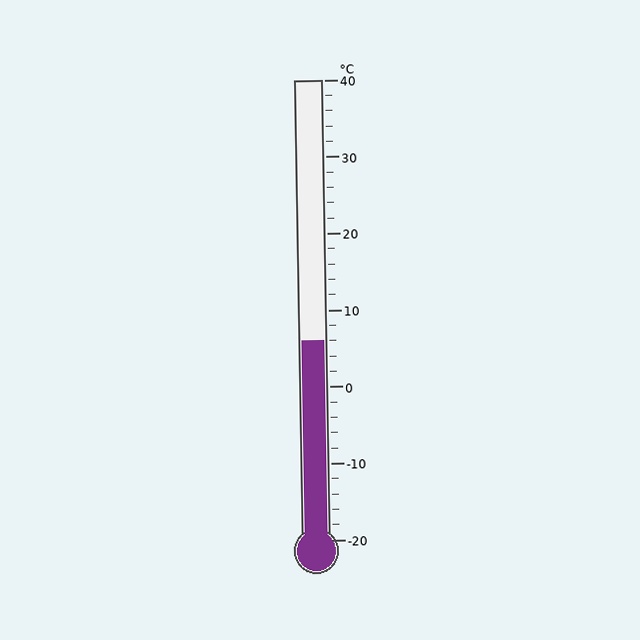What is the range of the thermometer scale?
The thermometer scale ranges from -20°C to 40°C.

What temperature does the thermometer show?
The thermometer shows approximately 6°C.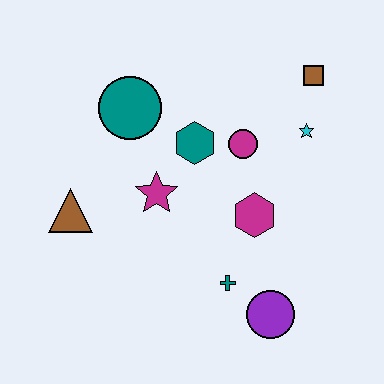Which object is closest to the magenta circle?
The teal hexagon is closest to the magenta circle.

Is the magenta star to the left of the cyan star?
Yes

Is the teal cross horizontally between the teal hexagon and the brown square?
Yes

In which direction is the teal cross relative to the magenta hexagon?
The teal cross is below the magenta hexagon.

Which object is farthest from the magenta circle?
The brown triangle is farthest from the magenta circle.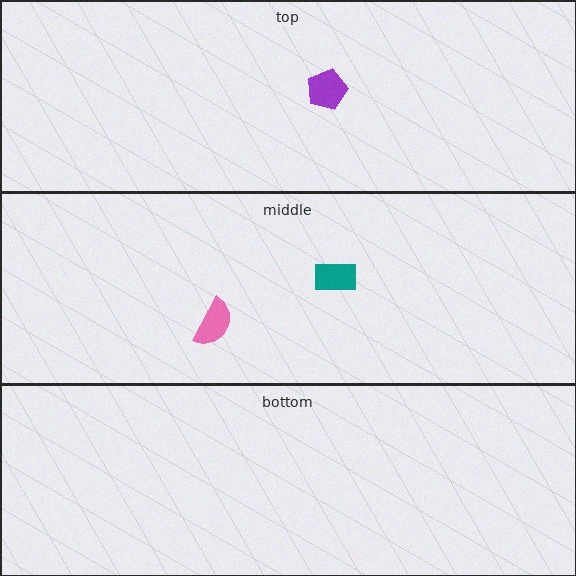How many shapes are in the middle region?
2.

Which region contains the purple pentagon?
The top region.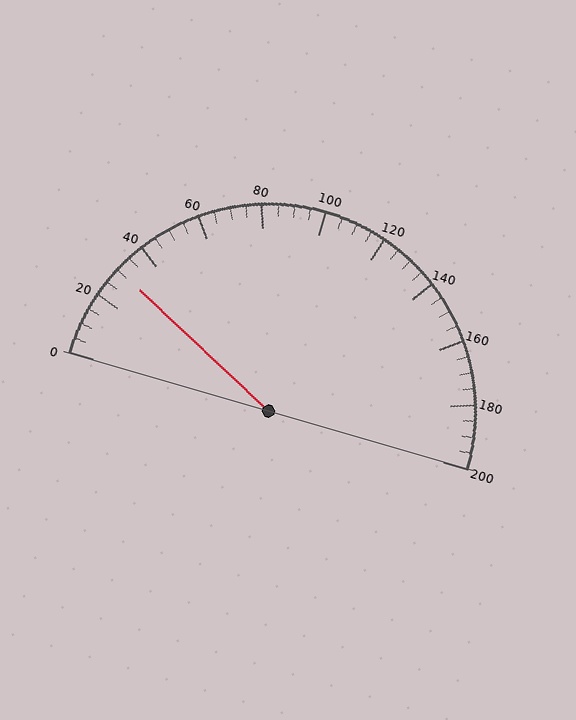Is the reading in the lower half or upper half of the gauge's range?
The reading is in the lower half of the range (0 to 200).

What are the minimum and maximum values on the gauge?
The gauge ranges from 0 to 200.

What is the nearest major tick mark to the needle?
The nearest major tick mark is 40.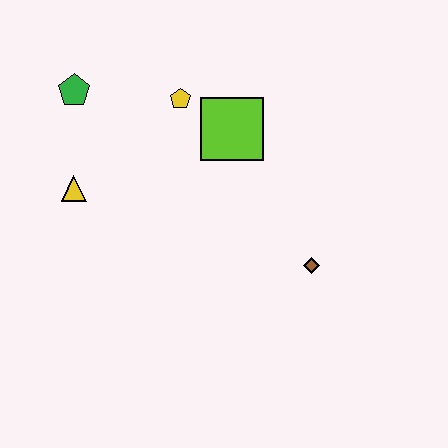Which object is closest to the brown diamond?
The lime square is closest to the brown diamond.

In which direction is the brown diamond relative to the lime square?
The brown diamond is below the lime square.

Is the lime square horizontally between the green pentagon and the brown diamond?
Yes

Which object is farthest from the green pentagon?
The brown diamond is farthest from the green pentagon.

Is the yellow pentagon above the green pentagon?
No